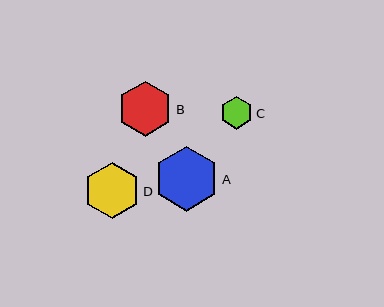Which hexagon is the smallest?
Hexagon C is the smallest with a size of approximately 33 pixels.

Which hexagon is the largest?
Hexagon A is the largest with a size of approximately 65 pixels.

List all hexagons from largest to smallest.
From largest to smallest: A, D, B, C.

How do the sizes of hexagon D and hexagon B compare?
Hexagon D and hexagon B are approximately the same size.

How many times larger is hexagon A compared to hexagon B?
Hexagon A is approximately 1.2 times the size of hexagon B.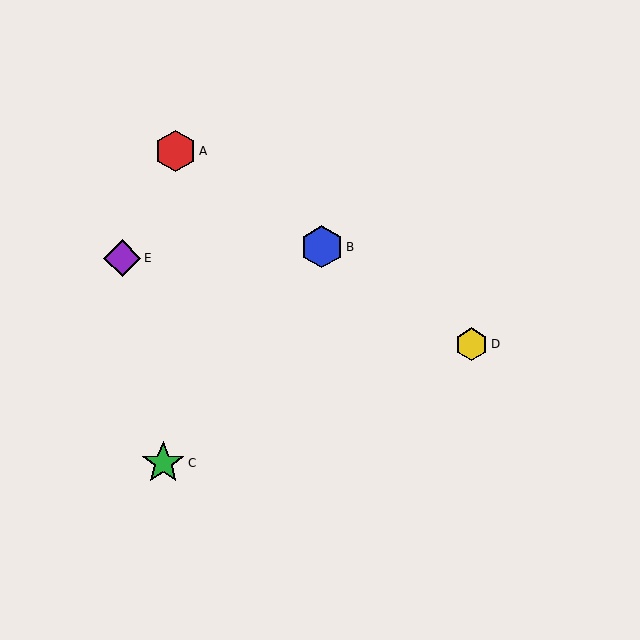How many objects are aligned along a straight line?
3 objects (A, B, D) are aligned along a straight line.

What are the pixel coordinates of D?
Object D is at (471, 344).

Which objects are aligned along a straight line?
Objects A, B, D are aligned along a straight line.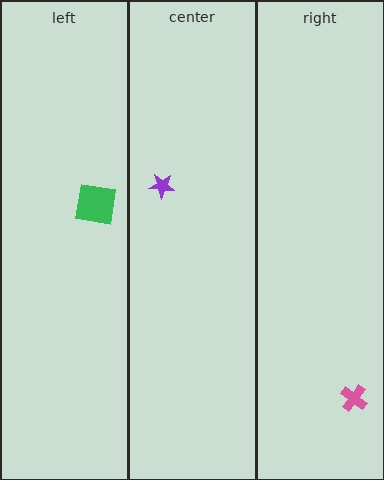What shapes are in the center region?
The purple star.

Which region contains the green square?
The left region.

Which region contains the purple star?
The center region.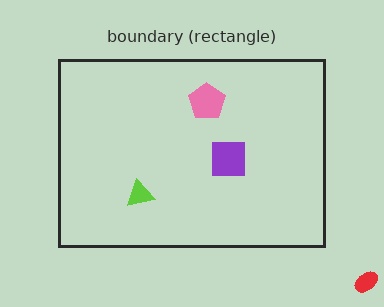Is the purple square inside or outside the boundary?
Inside.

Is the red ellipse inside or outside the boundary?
Outside.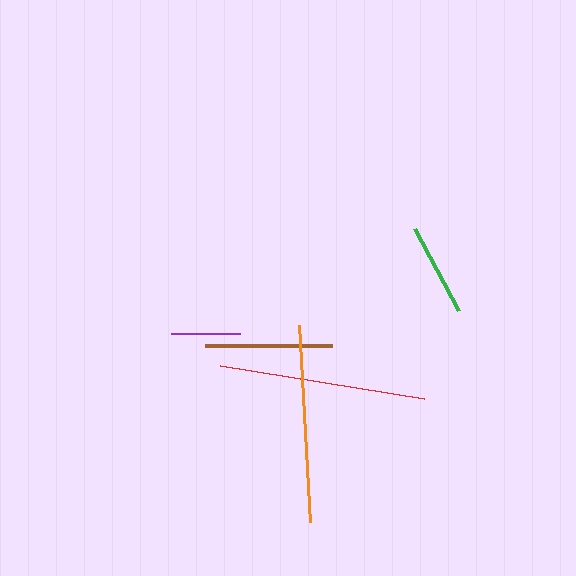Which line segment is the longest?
The red line is the longest at approximately 207 pixels.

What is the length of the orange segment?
The orange segment is approximately 198 pixels long.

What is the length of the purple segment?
The purple segment is approximately 69 pixels long.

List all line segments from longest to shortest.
From longest to shortest: red, orange, brown, green, purple.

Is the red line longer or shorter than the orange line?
The red line is longer than the orange line.